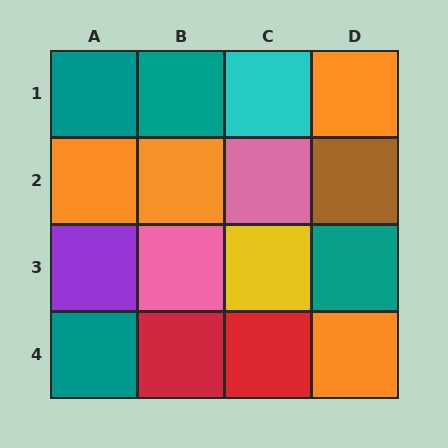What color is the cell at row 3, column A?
Purple.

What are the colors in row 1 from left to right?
Teal, teal, cyan, orange.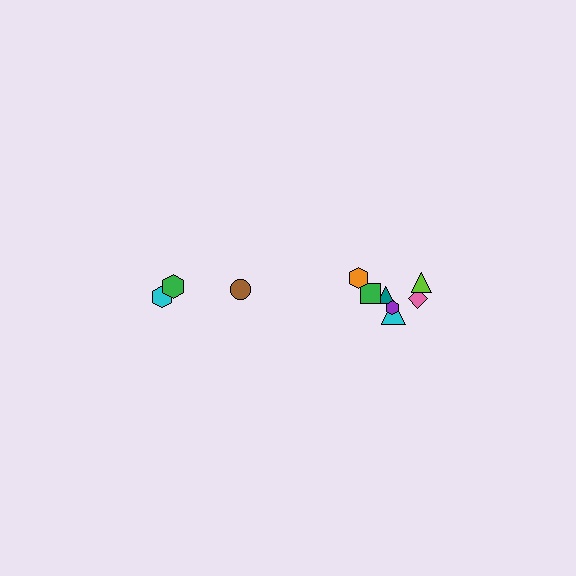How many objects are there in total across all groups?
There are 10 objects.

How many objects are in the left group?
There are 3 objects.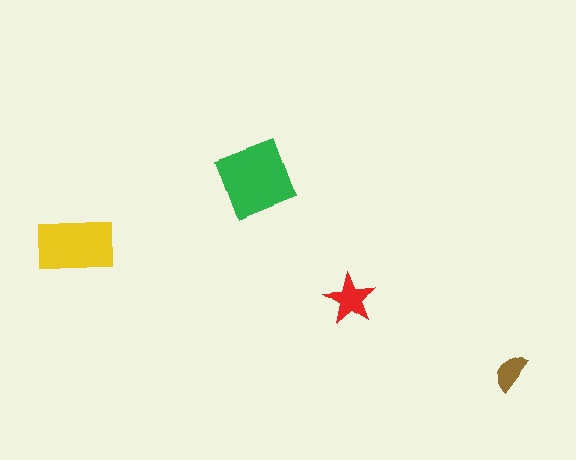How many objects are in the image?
There are 4 objects in the image.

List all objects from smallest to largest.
The brown semicircle, the red star, the yellow rectangle, the green diamond.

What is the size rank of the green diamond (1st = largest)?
1st.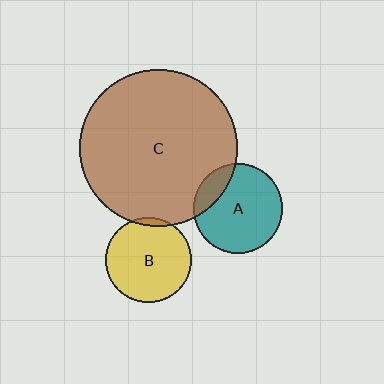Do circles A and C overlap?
Yes.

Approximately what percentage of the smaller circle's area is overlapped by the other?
Approximately 20%.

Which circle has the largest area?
Circle C (brown).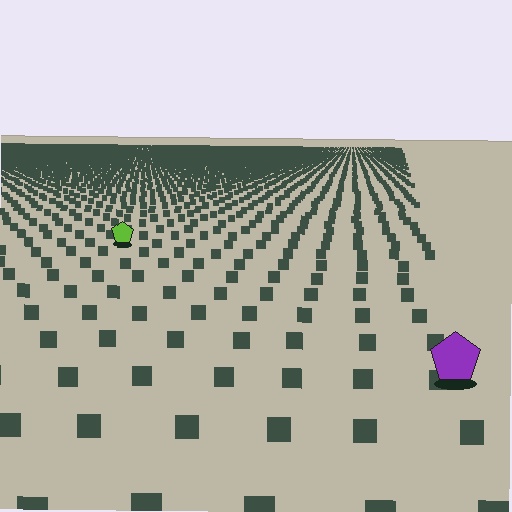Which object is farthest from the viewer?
The lime pentagon is farthest from the viewer. It appears smaller and the ground texture around it is denser.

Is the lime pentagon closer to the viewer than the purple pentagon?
No. The purple pentagon is closer — you can tell from the texture gradient: the ground texture is coarser near it.